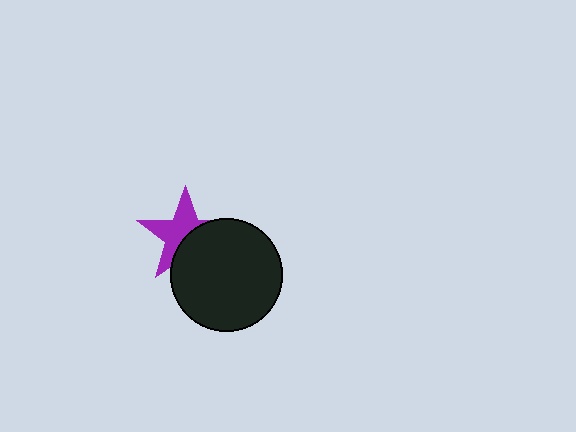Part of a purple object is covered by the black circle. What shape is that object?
It is a star.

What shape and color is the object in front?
The object in front is a black circle.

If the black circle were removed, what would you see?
You would see the complete purple star.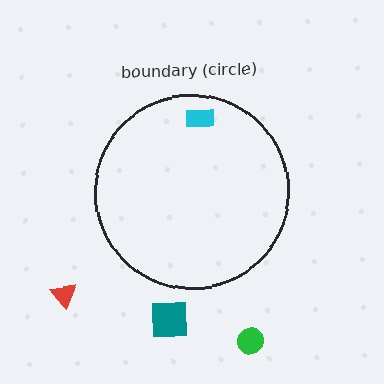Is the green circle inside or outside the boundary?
Outside.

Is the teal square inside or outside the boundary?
Outside.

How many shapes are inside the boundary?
1 inside, 3 outside.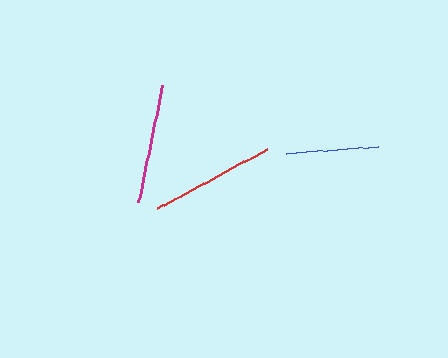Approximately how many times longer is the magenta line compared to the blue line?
The magenta line is approximately 1.3 times the length of the blue line.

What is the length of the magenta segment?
The magenta segment is approximately 119 pixels long.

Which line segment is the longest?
The red line is the longest at approximately 125 pixels.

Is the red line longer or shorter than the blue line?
The red line is longer than the blue line.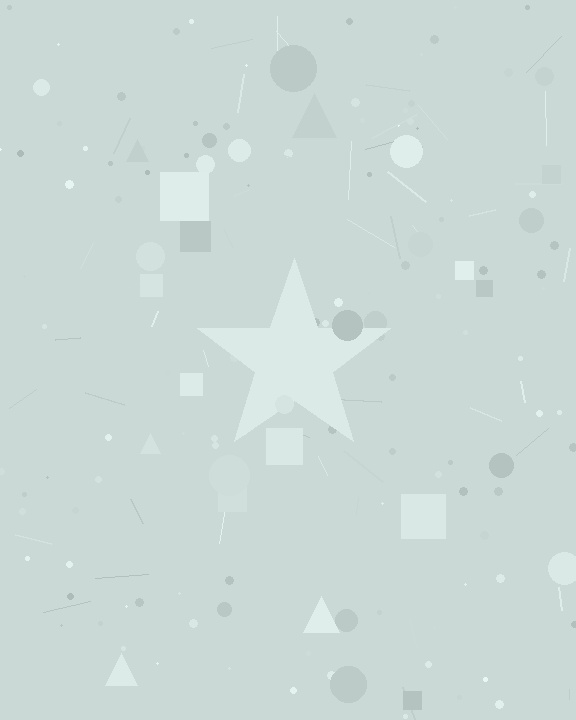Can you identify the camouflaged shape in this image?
The camouflaged shape is a star.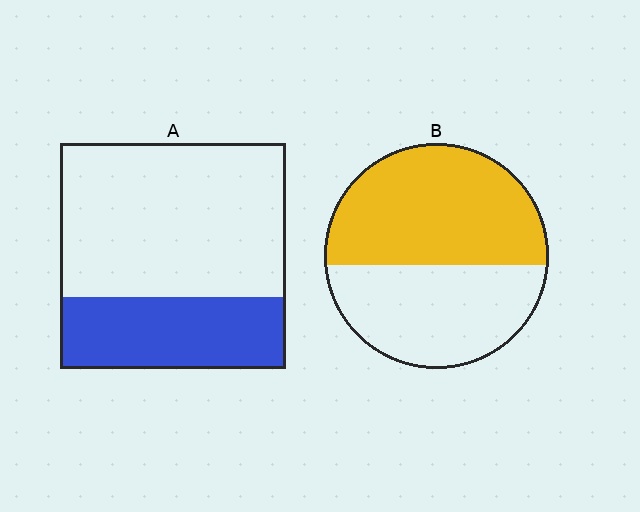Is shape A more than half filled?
No.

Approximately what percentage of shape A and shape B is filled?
A is approximately 30% and B is approximately 55%.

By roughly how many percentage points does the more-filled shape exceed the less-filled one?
By roughly 25 percentage points (B over A).